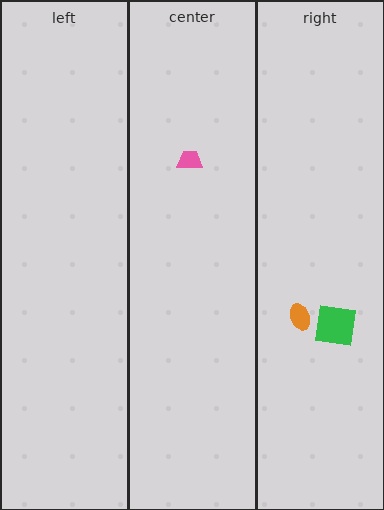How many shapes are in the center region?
1.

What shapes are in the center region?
The pink trapezoid.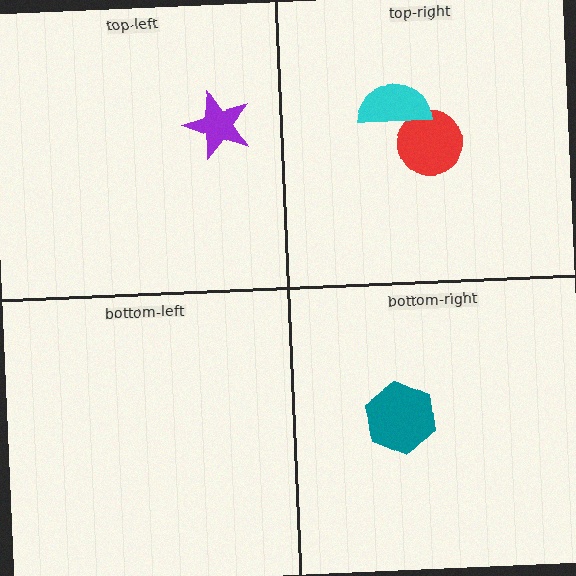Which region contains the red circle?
The top-right region.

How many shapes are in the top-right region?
2.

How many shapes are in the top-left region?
1.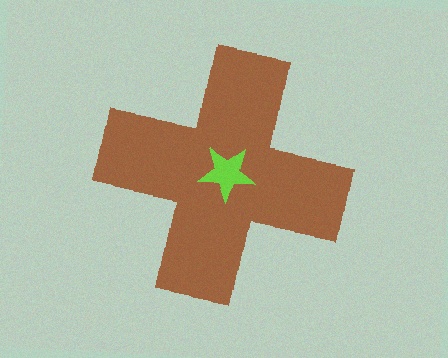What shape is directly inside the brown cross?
The lime star.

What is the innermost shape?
The lime star.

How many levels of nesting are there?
2.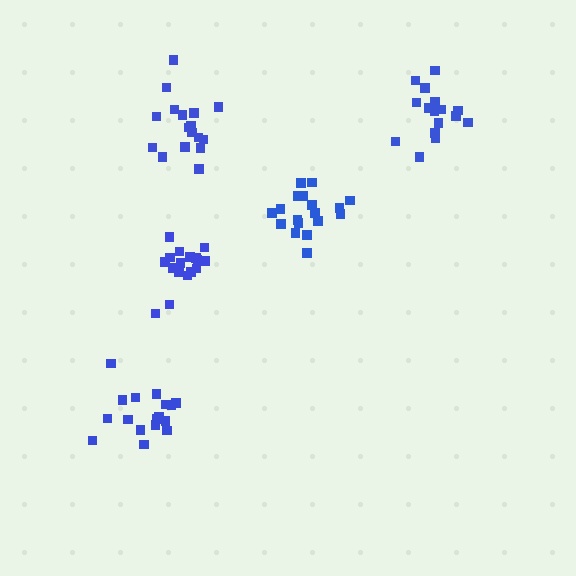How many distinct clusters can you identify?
There are 5 distinct clusters.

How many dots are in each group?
Group 1: 17 dots, Group 2: 19 dots, Group 3: 16 dots, Group 4: 17 dots, Group 5: 17 dots (86 total).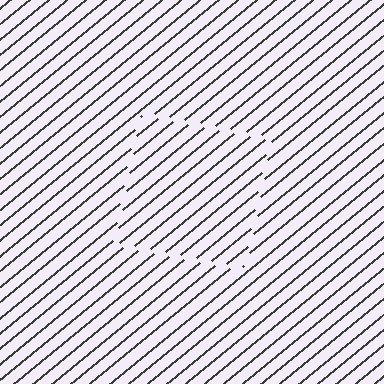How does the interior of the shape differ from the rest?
The interior of the shape contains the same grating, shifted by half a period — the contour is defined by the phase discontinuity where line-ends from the inner and outer gratings abut.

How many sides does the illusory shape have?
4 sides — the line-ends trace a square.